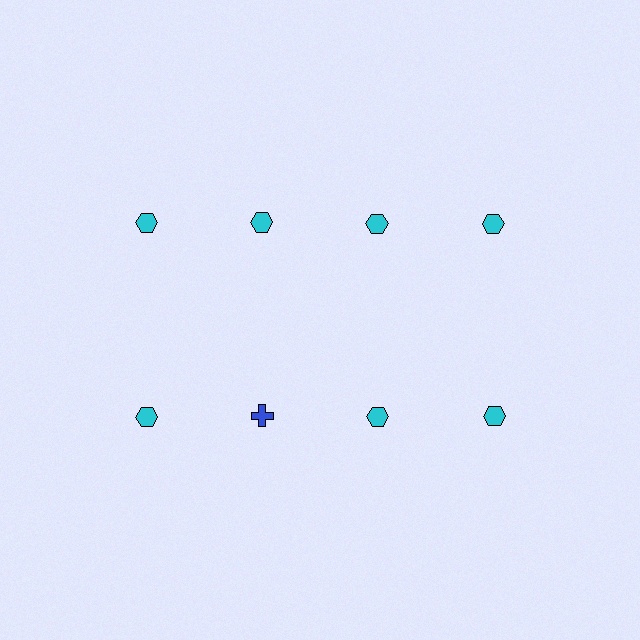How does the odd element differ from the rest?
It differs in both color (blue instead of cyan) and shape (cross instead of hexagon).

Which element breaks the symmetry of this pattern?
The blue cross in the second row, second from left column breaks the symmetry. All other shapes are cyan hexagons.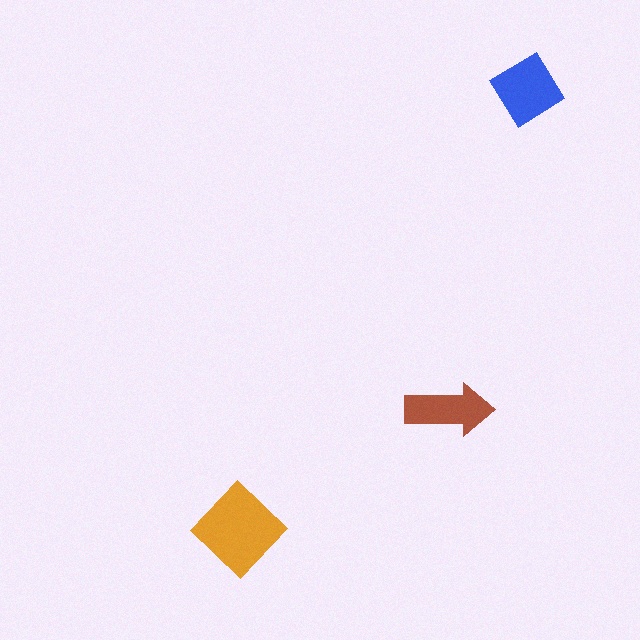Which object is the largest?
The orange diamond.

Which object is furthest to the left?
The orange diamond is leftmost.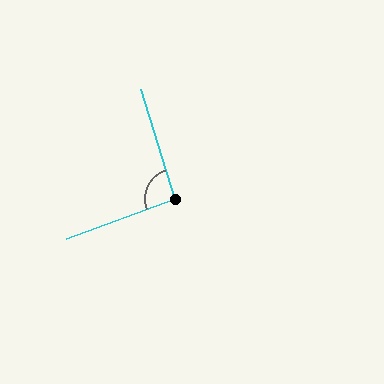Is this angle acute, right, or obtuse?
It is approximately a right angle.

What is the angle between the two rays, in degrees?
Approximately 93 degrees.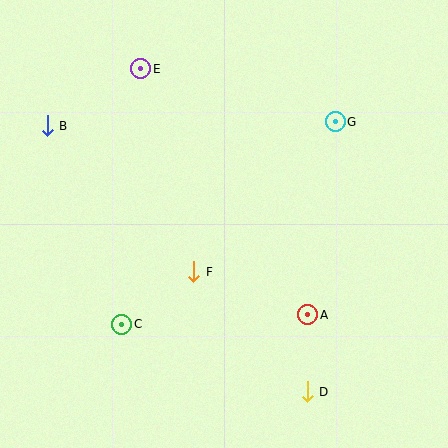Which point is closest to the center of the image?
Point F at (194, 272) is closest to the center.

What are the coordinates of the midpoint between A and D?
The midpoint between A and D is at (308, 353).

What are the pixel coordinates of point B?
Point B is at (47, 126).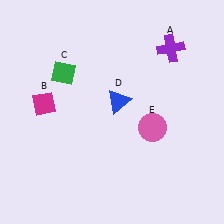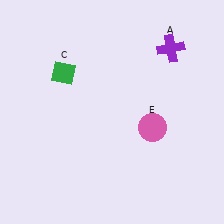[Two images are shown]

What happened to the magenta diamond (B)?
The magenta diamond (B) was removed in Image 2. It was in the top-left area of Image 1.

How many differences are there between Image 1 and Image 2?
There are 2 differences between the two images.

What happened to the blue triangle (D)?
The blue triangle (D) was removed in Image 2. It was in the top-right area of Image 1.